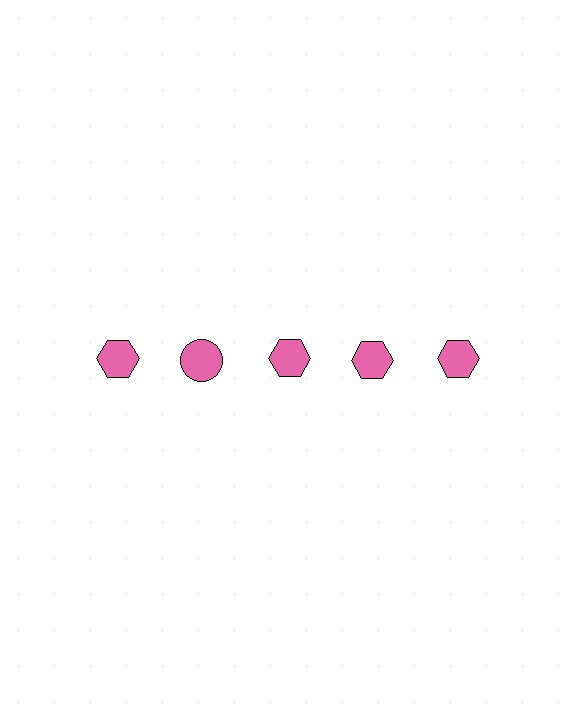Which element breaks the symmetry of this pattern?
The pink circle in the top row, second from left column breaks the symmetry. All other shapes are pink hexagons.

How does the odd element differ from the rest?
It has a different shape: circle instead of hexagon.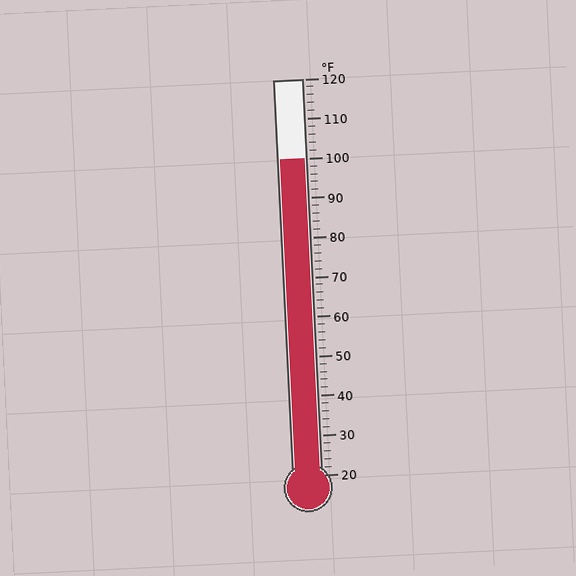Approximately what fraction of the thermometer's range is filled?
The thermometer is filled to approximately 80% of its range.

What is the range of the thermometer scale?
The thermometer scale ranges from 20°F to 120°F.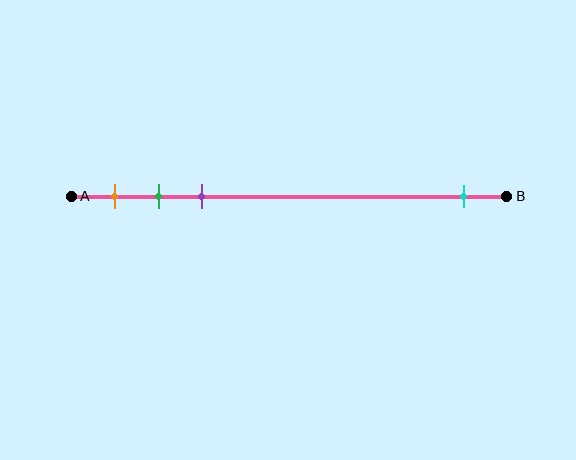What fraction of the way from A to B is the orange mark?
The orange mark is approximately 10% (0.1) of the way from A to B.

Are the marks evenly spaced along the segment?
No, the marks are not evenly spaced.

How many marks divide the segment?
There are 4 marks dividing the segment.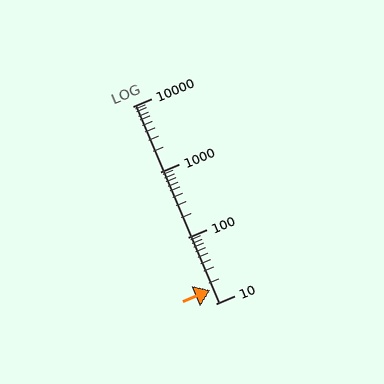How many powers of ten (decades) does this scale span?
The scale spans 3 decades, from 10 to 10000.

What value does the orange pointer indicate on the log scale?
The pointer indicates approximately 16.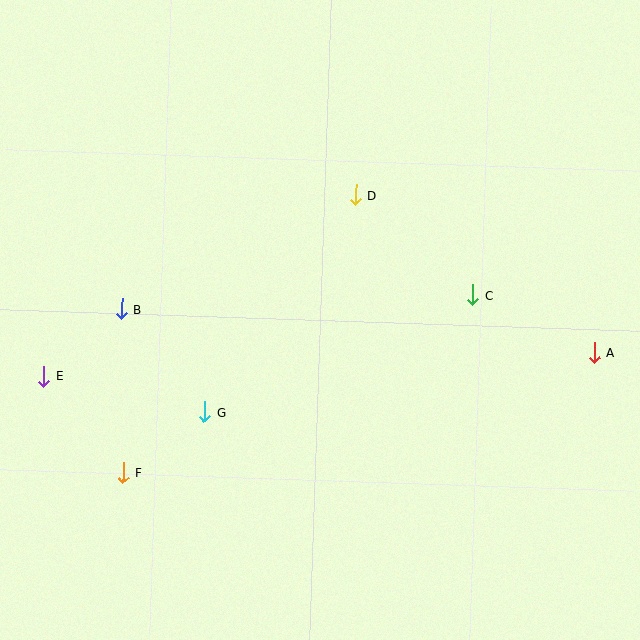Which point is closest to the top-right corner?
Point C is closest to the top-right corner.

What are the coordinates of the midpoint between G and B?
The midpoint between G and B is at (163, 360).